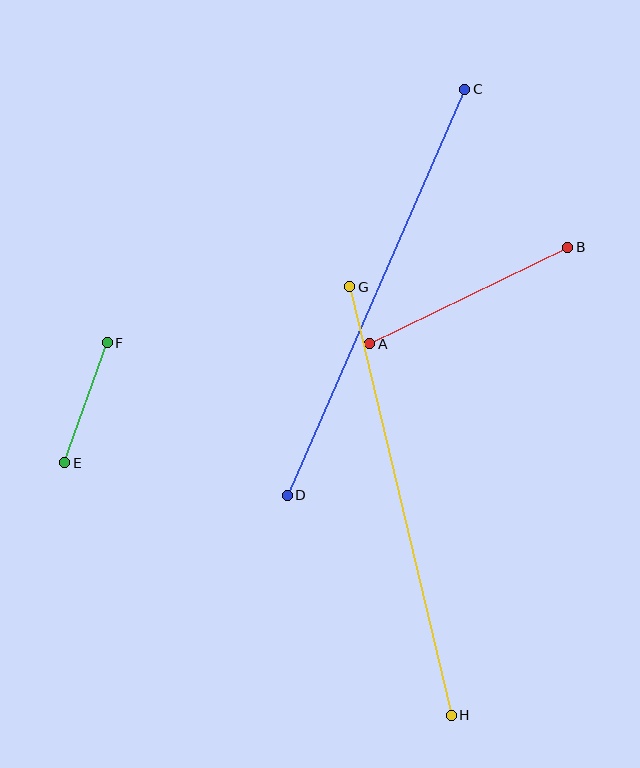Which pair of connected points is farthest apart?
Points C and D are farthest apart.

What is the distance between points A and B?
The distance is approximately 220 pixels.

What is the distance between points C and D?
The distance is approximately 443 pixels.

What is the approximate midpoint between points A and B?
The midpoint is at approximately (469, 296) pixels.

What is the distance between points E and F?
The distance is approximately 127 pixels.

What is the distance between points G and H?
The distance is approximately 440 pixels.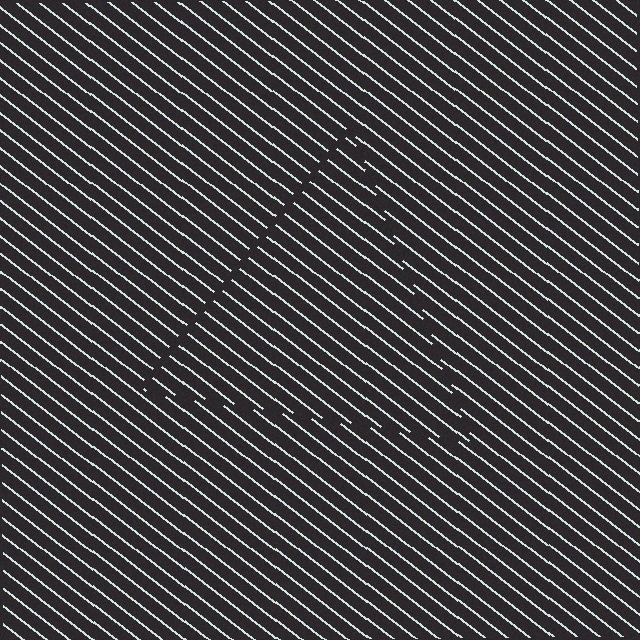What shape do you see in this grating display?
An illusory triangle. The interior of the shape contains the same grating, shifted by half a period — the contour is defined by the phase discontinuity where line-ends from the inner and outer gratings abut.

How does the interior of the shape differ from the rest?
The interior of the shape contains the same grating, shifted by half a period — the contour is defined by the phase discontinuity where line-ends from the inner and outer gratings abut.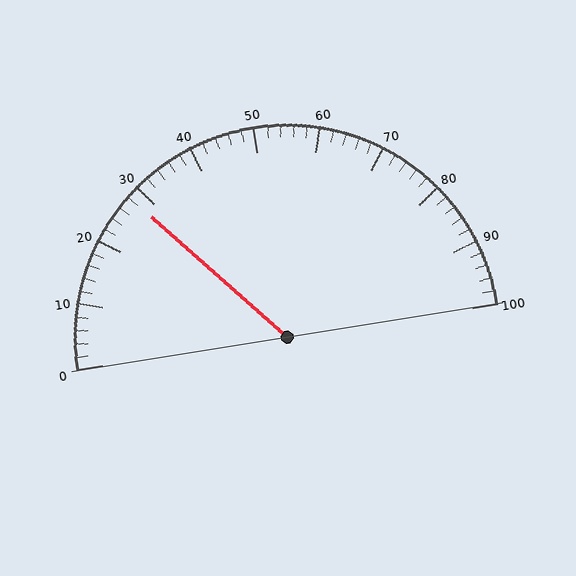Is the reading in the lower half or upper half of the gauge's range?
The reading is in the lower half of the range (0 to 100).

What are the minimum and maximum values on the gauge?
The gauge ranges from 0 to 100.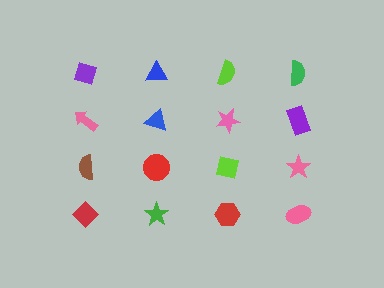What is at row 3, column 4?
A pink star.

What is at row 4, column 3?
A red hexagon.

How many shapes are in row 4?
4 shapes.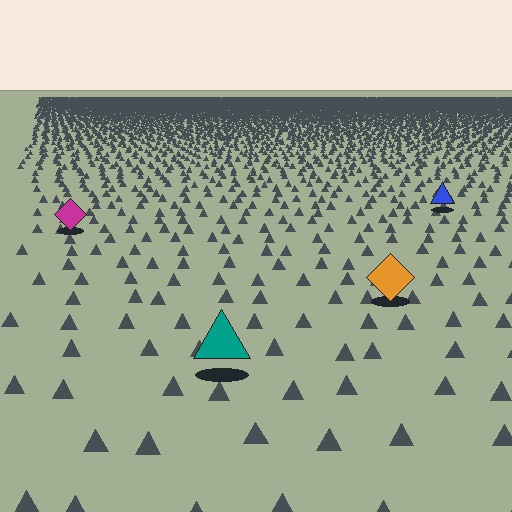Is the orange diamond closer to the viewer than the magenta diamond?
Yes. The orange diamond is closer — you can tell from the texture gradient: the ground texture is coarser near it.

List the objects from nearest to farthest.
From nearest to farthest: the teal triangle, the orange diamond, the magenta diamond, the blue triangle.